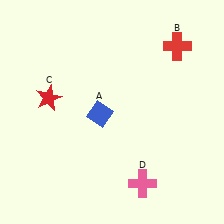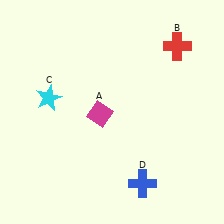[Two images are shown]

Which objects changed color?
A changed from blue to magenta. C changed from red to cyan. D changed from pink to blue.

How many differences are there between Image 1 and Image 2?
There are 3 differences between the two images.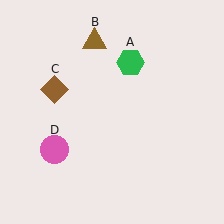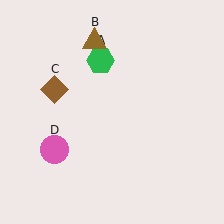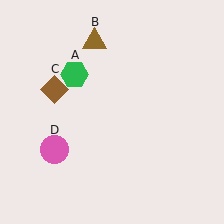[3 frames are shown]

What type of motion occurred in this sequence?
The green hexagon (object A) rotated counterclockwise around the center of the scene.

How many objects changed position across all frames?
1 object changed position: green hexagon (object A).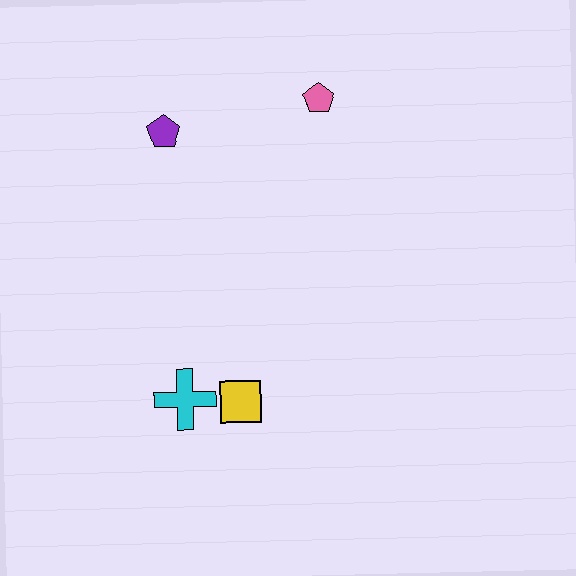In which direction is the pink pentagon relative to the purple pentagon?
The pink pentagon is to the right of the purple pentagon.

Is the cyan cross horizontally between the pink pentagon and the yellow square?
No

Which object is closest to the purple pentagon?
The pink pentagon is closest to the purple pentagon.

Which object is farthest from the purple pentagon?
The yellow square is farthest from the purple pentagon.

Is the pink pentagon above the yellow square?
Yes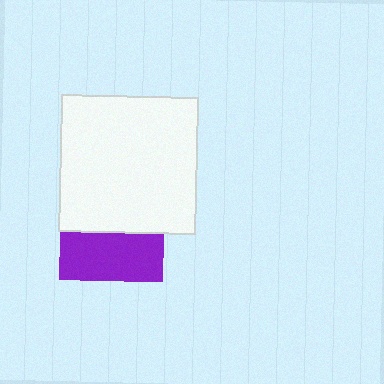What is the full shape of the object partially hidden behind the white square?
The partially hidden object is a purple square.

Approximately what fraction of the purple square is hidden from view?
Roughly 54% of the purple square is hidden behind the white square.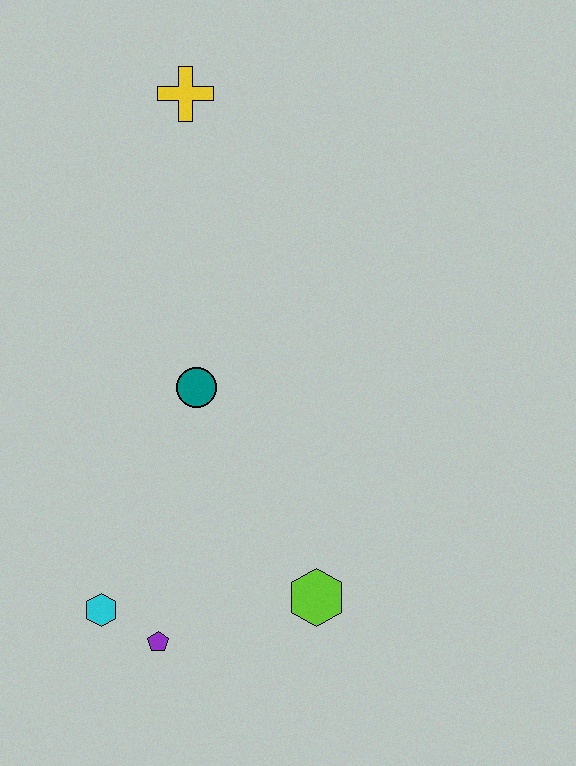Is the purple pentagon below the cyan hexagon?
Yes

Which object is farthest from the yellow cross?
The purple pentagon is farthest from the yellow cross.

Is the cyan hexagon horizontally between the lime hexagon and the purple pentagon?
No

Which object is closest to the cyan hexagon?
The purple pentagon is closest to the cyan hexagon.